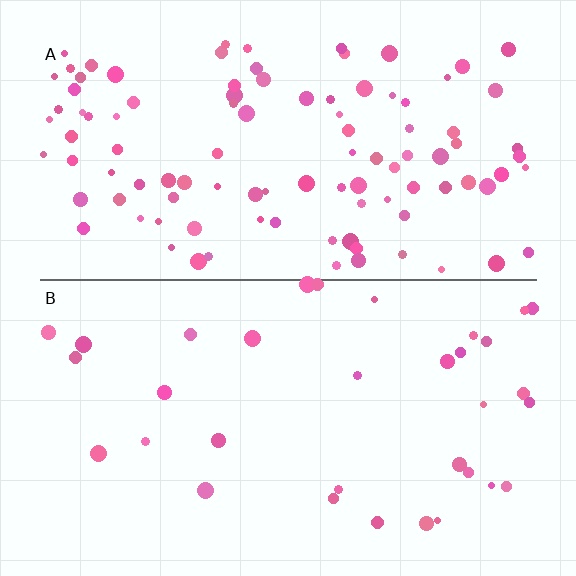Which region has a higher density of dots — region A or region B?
A (the top).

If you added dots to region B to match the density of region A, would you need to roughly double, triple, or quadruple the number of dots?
Approximately triple.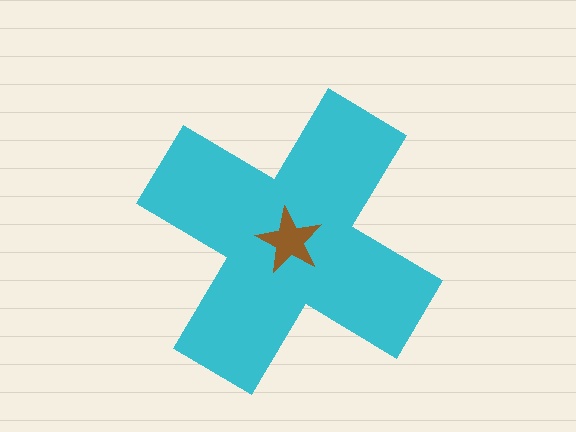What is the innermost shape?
The brown star.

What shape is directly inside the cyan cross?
The brown star.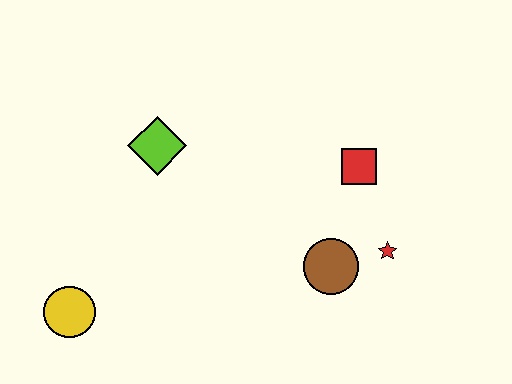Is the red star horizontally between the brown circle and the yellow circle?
No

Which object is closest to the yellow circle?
The lime diamond is closest to the yellow circle.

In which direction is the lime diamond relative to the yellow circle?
The lime diamond is above the yellow circle.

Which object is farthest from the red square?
The yellow circle is farthest from the red square.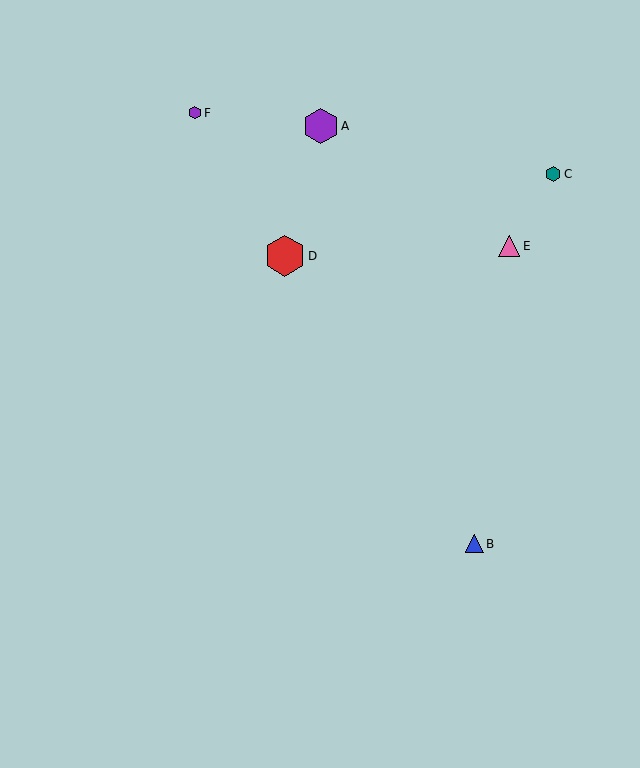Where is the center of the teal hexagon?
The center of the teal hexagon is at (553, 174).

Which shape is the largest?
The red hexagon (labeled D) is the largest.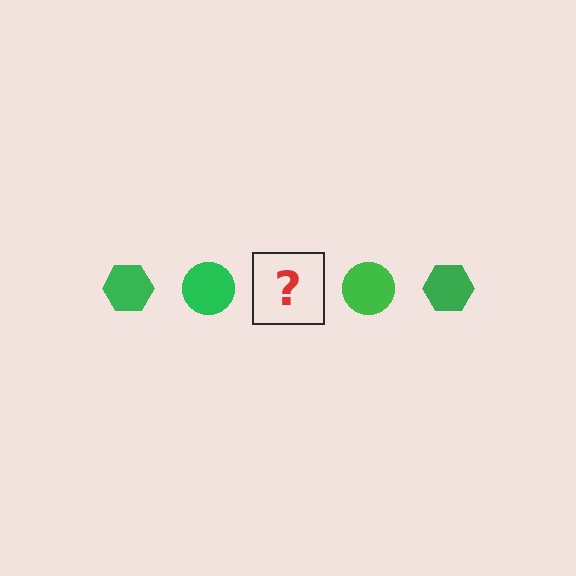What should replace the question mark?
The question mark should be replaced with a green hexagon.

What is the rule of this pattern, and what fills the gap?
The rule is that the pattern cycles through hexagon, circle shapes in green. The gap should be filled with a green hexagon.